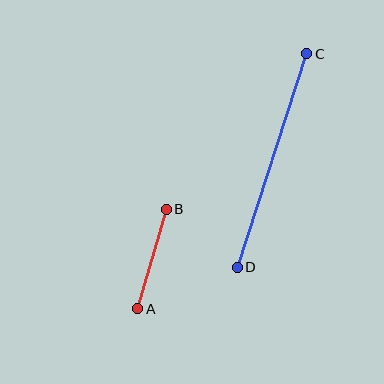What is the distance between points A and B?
The distance is approximately 104 pixels.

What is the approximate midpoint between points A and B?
The midpoint is at approximately (152, 259) pixels.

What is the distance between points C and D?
The distance is approximately 225 pixels.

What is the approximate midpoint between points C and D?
The midpoint is at approximately (272, 160) pixels.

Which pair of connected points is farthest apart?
Points C and D are farthest apart.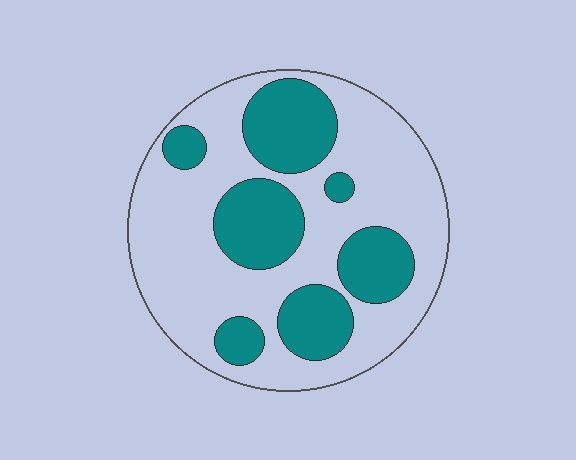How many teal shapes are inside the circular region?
7.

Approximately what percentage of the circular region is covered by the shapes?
Approximately 35%.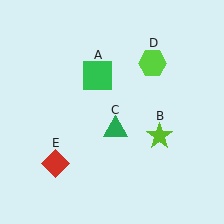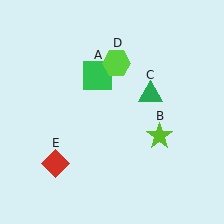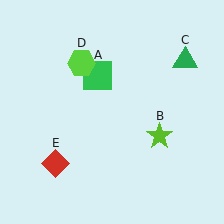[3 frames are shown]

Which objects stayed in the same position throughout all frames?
Green square (object A) and lime star (object B) and red diamond (object E) remained stationary.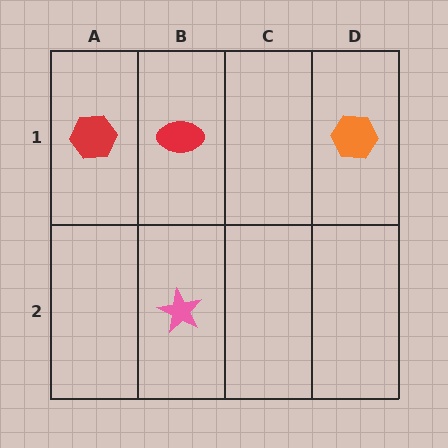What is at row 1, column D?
An orange hexagon.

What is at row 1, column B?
A red ellipse.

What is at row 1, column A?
A red hexagon.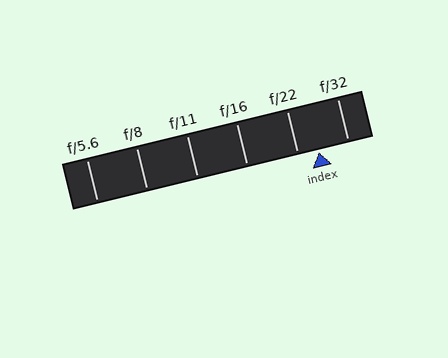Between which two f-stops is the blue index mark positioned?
The index mark is between f/22 and f/32.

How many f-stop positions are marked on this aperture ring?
There are 6 f-stop positions marked.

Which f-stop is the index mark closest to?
The index mark is closest to f/22.